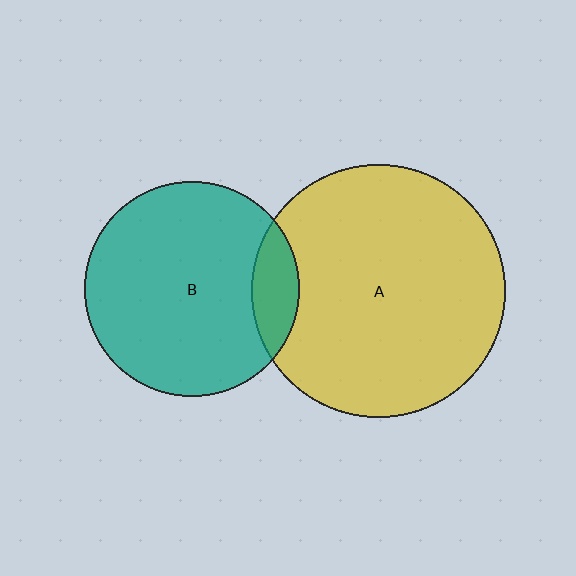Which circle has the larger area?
Circle A (yellow).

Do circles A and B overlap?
Yes.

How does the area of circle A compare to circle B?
Approximately 1.4 times.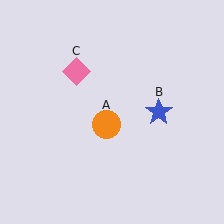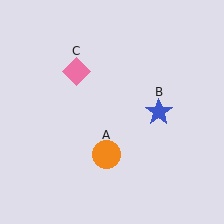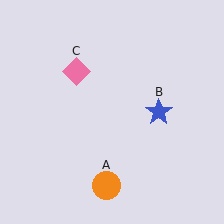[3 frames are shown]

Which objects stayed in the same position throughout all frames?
Blue star (object B) and pink diamond (object C) remained stationary.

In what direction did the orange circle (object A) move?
The orange circle (object A) moved down.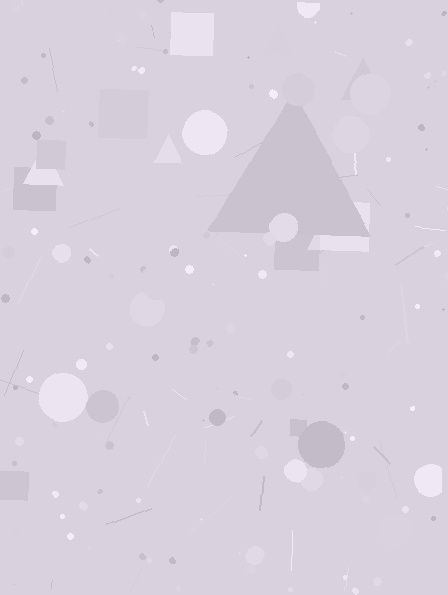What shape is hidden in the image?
A triangle is hidden in the image.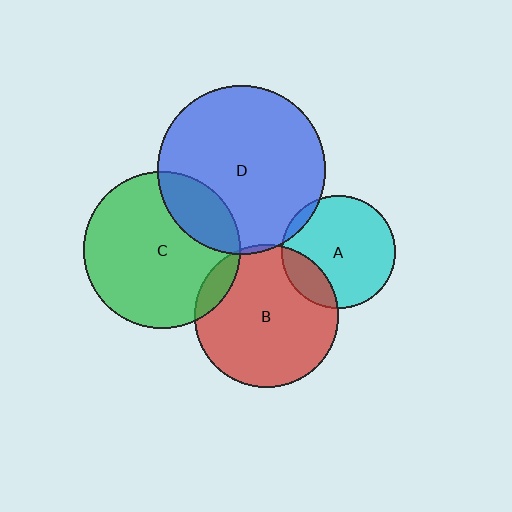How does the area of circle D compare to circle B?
Approximately 1.4 times.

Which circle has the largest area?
Circle D (blue).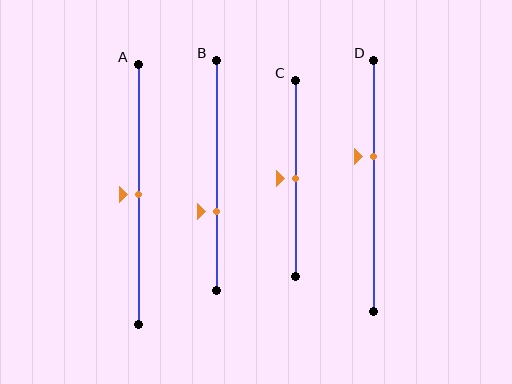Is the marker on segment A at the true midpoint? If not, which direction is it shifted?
Yes, the marker on segment A is at the true midpoint.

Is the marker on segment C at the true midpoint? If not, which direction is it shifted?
Yes, the marker on segment C is at the true midpoint.